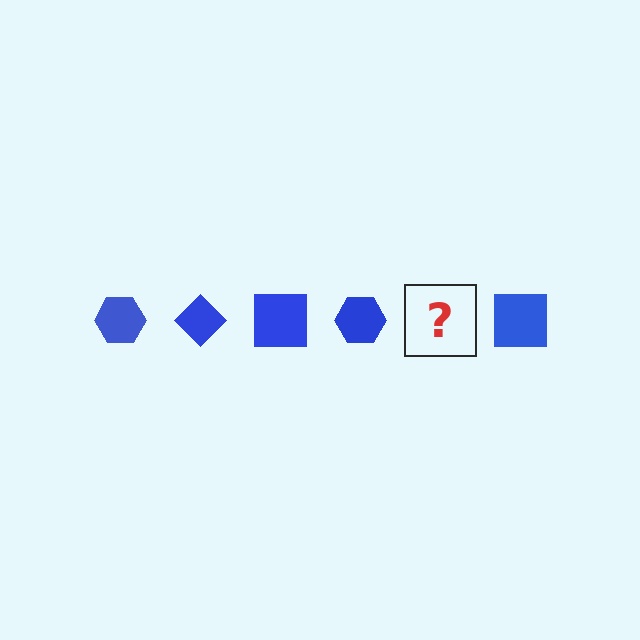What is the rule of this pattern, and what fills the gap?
The rule is that the pattern cycles through hexagon, diamond, square shapes in blue. The gap should be filled with a blue diamond.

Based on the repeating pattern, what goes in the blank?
The blank should be a blue diamond.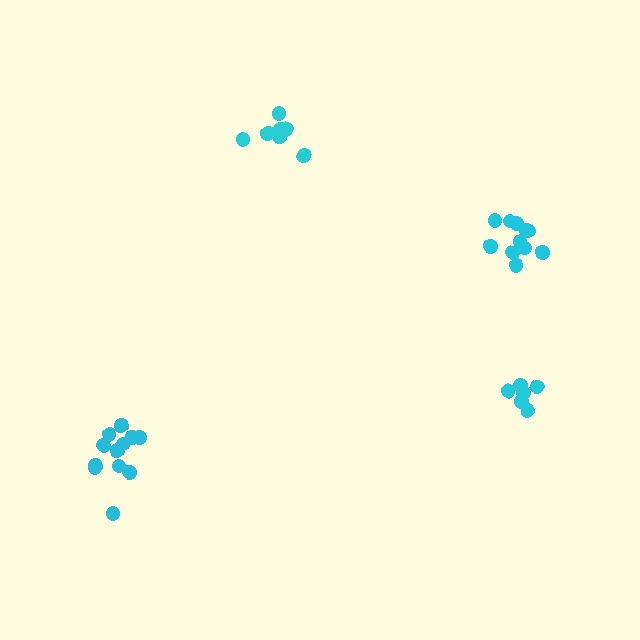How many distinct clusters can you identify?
There are 4 distinct clusters.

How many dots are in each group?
Group 1: 6 dots, Group 2: 11 dots, Group 3: 7 dots, Group 4: 12 dots (36 total).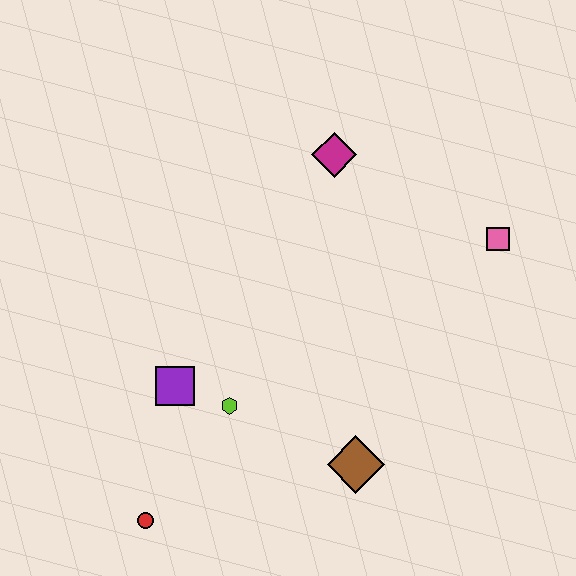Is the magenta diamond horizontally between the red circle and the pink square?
Yes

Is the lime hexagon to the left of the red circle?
No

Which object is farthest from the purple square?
The pink square is farthest from the purple square.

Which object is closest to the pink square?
The magenta diamond is closest to the pink square.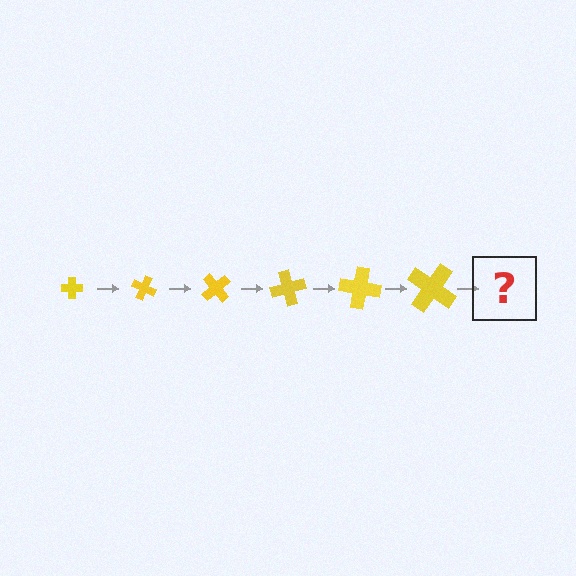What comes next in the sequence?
The next element should be a cross, larger than the previous one and rotated 150 degrees from the start.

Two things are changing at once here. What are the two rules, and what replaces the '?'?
The two rules are that the cross grows larger each step and it rotates 25 degrees each step. The '?' should be a cross, larger than the previous one and rotated 150 degrees from the start.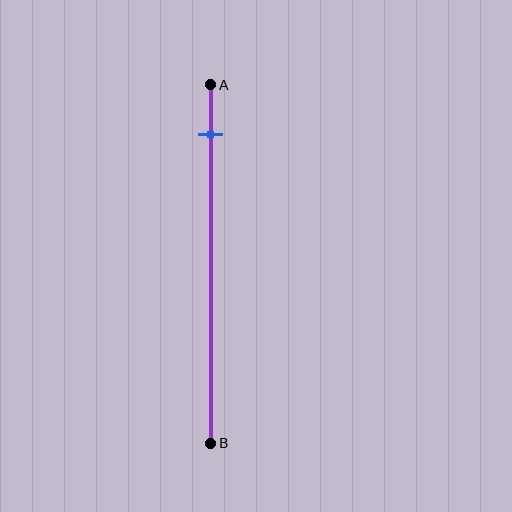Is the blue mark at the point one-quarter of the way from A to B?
No, the mark is at about 15% from A, not at the 25% one-quarter point.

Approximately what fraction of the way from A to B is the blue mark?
The blue mark is approximately 15% of the way from A to B.